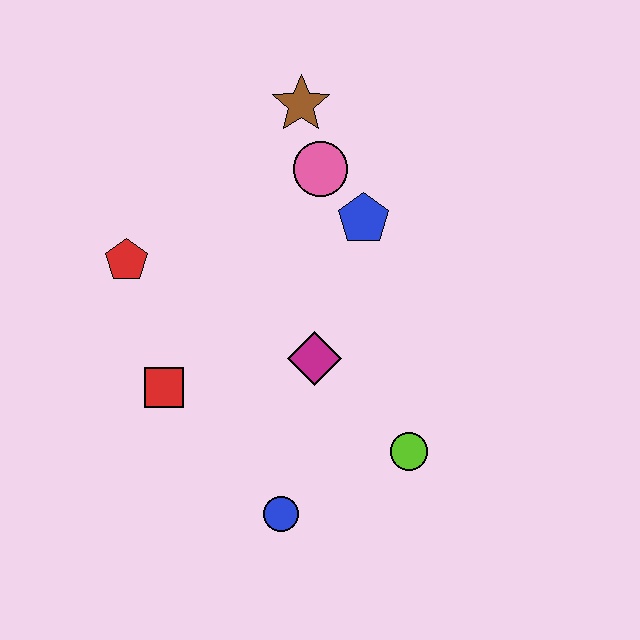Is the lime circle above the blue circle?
Yes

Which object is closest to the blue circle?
The lime circle is closest to the blue circle.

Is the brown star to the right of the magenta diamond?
No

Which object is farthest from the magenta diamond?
The brown star is farthest from the magenta diamond.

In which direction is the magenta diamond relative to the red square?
The magenta diamond is to the right of the red square.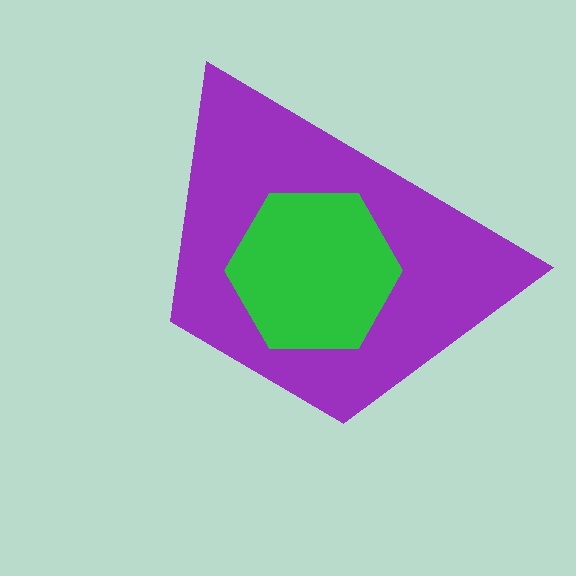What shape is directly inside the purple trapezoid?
The green hexagon.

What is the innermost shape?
The green hexagon.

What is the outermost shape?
The purple trapezoid.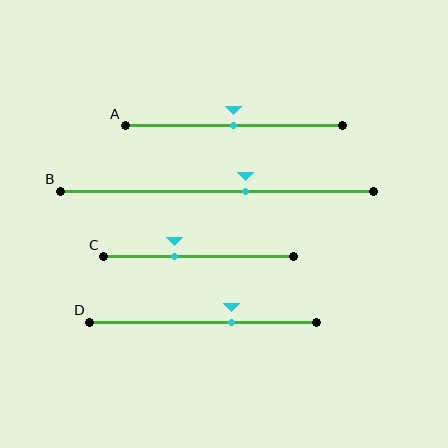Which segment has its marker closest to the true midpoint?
Segment A has its marker closest to the true midpoint.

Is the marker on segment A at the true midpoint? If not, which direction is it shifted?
Yes, the marker on segment A is at the true midpoint.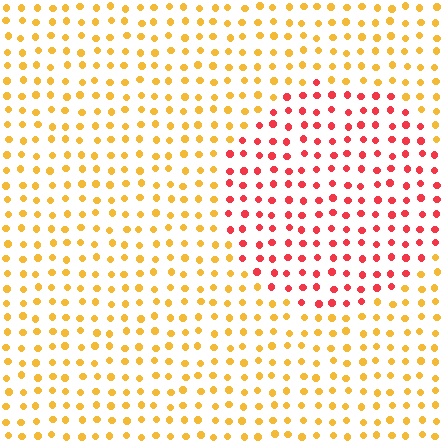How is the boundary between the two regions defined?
The boundary is defined purely by a slight shift in hue (about 48 degrees). Spacing, size, and orientation are identical on both sides.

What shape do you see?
I see a circle.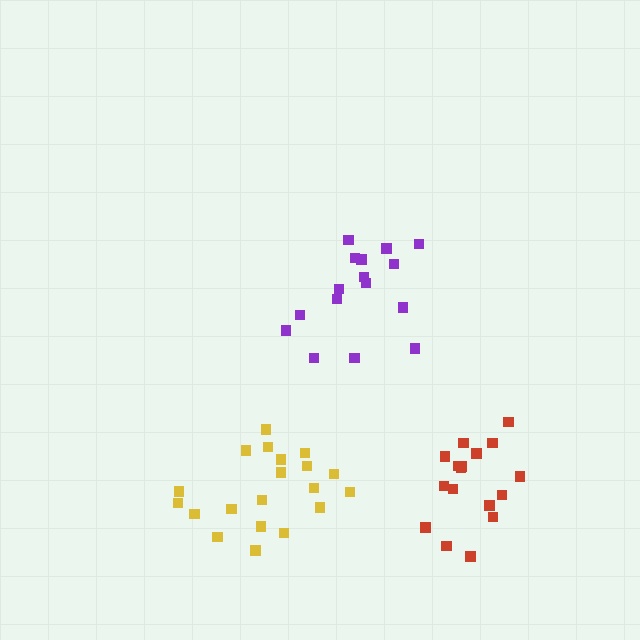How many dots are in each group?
Group 1: 16 dots, Group 2: 17 dots, Group 3: 20 dots (53 total).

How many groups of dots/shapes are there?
There are 3 groups.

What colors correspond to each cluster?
The clusters are colored: purple, red, yellow.